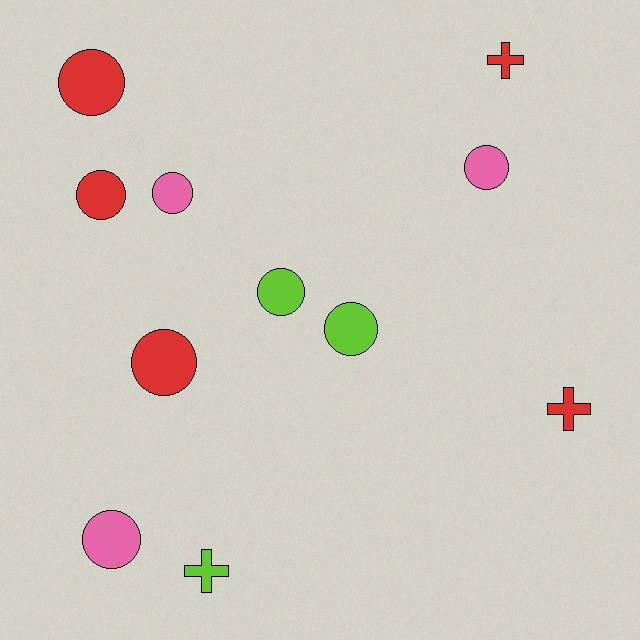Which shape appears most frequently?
Circle, with 8 objects.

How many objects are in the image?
There are 11 objects.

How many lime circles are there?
There are 2 lime circles.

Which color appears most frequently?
Red, with 5 objects.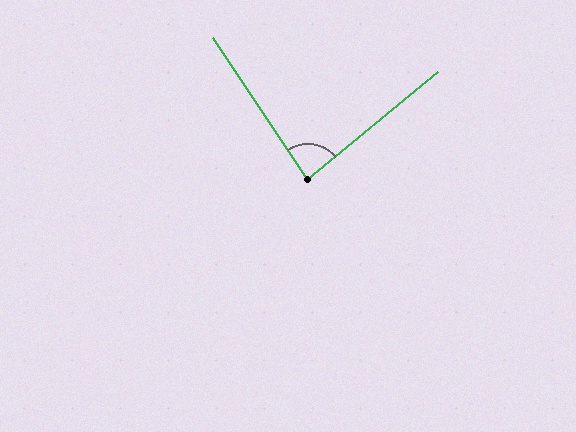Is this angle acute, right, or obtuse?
It is acute.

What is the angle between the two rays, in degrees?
Approximately 84 degrees.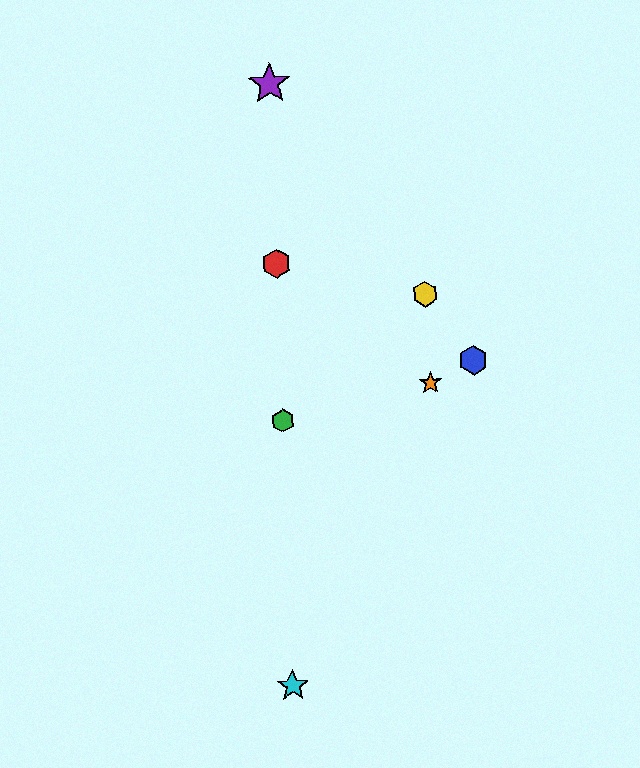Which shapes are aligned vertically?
The red hexagon, the green hexagon, the purple star, the cyan star are aligned vertically.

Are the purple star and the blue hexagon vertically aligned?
No, the purple star is at x≈269 and the blue hexagon is at x≈473.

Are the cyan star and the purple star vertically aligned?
Yes, both are at x≈293.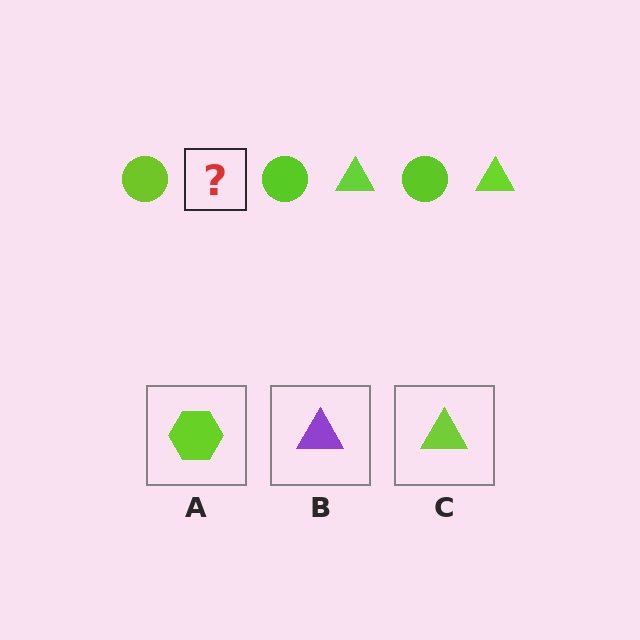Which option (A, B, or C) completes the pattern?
C.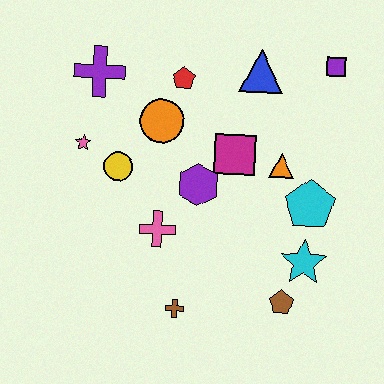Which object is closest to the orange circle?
The red pentagon is closest to the orange circle.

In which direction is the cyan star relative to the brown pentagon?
The cyan star is above the brown pentagon.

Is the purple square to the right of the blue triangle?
Yes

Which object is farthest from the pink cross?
The purple square is farthest from the pink cross.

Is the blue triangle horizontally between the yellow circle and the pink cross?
No